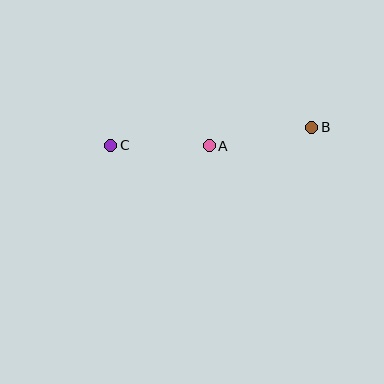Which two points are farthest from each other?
Points B and C are farthest from each other.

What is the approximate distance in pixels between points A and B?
The distance between A and B is approximately 104 pixels.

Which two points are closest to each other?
Points A and C are closest to each other.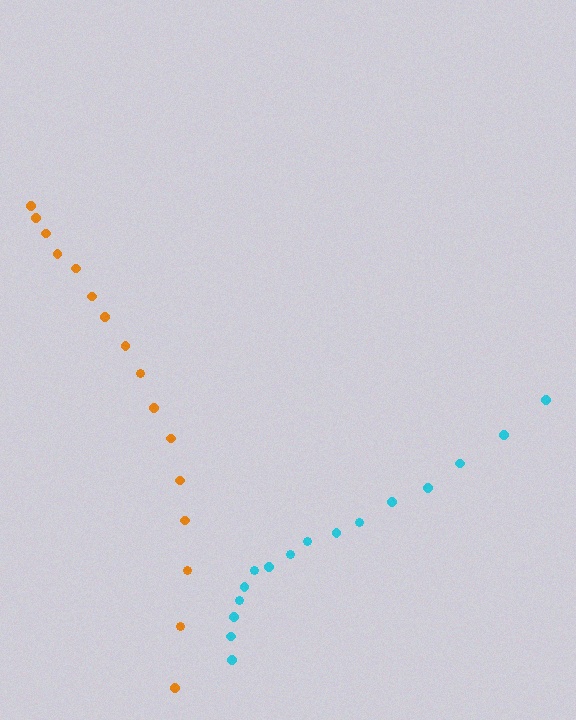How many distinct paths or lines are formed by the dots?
There are 2 distinct paths.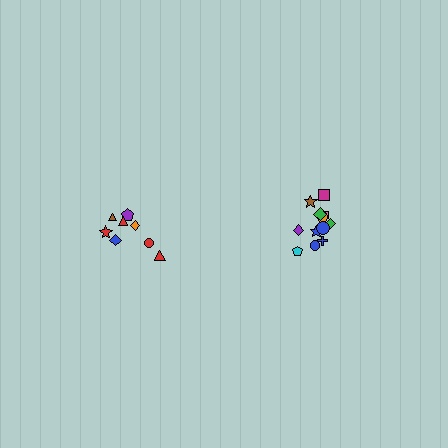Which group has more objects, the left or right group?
The right group.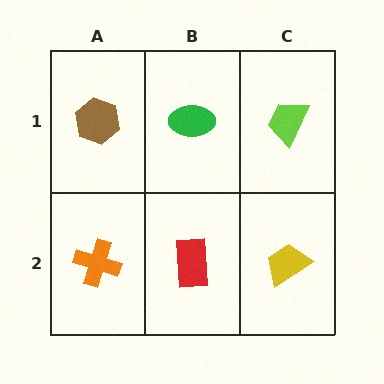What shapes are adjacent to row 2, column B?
A green ellipse (row 1, column B), an orange cross (row 2, column A), a yellow trapezoid (row 2, column C).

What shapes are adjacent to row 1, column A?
An orange cross (row 2, column A), a green ellipse (row 1, column B).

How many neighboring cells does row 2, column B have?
3.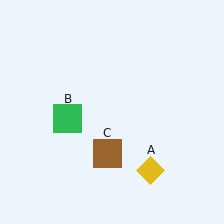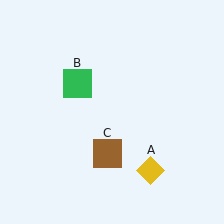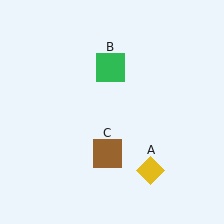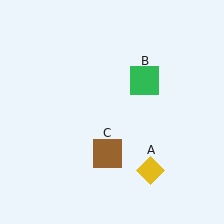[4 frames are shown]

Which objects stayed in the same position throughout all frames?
Yellow diamond (object A) and brown square (object C) remained stationary.